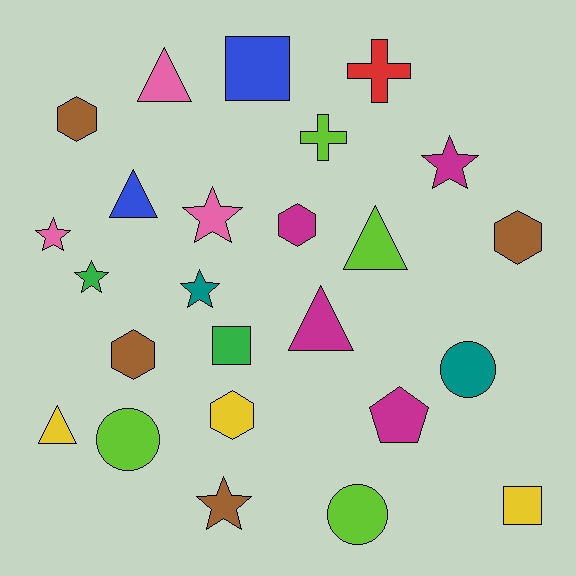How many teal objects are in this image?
There are 2 teal objects.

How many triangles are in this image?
There are 5 triangles.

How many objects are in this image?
There are 25 objects.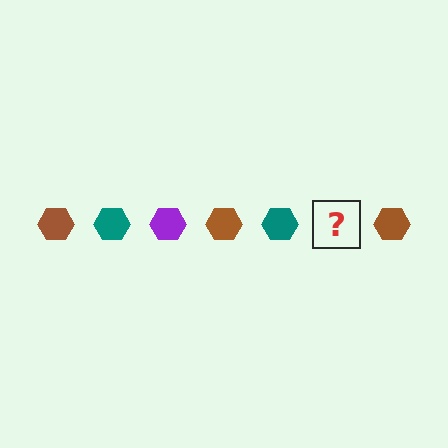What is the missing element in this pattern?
The missing element is a purple hexagon.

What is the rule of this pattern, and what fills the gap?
The rule is that the pattern cycles through brown, teal, purple hexagons. The gap should be filled with a purple hexagon.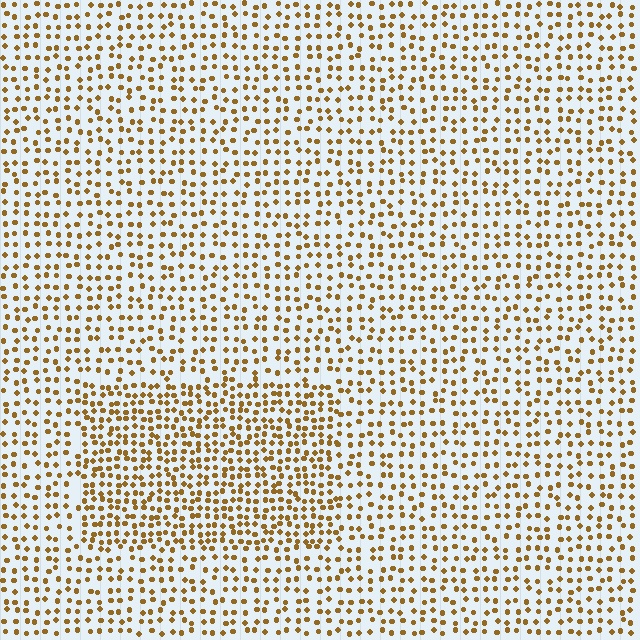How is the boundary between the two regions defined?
The boundary is defined by a change in element density (approximately 1.6x ratio). All elements are the same color, size, and shape.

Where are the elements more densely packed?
The elements are more densely packed inside the rectangle boundary.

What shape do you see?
I see a rectangle.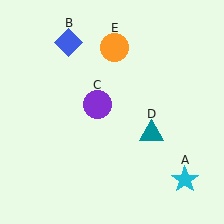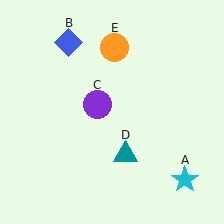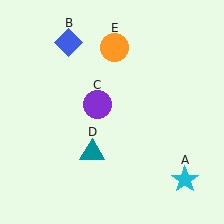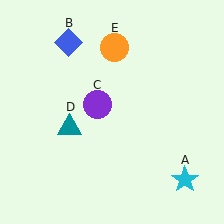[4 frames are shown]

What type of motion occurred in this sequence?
The teal triangle (object D) rotated clockwise around the center of the scene.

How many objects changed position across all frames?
1 object changed position: teal triangle (object D).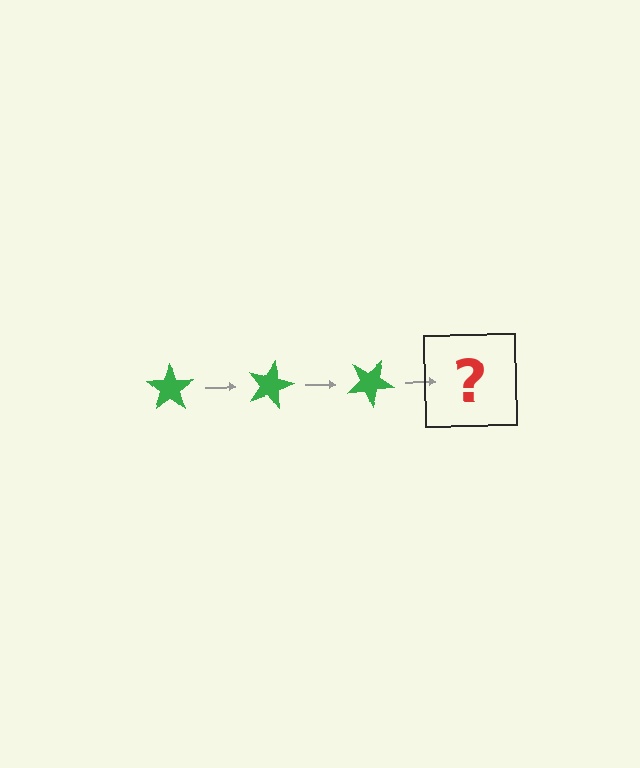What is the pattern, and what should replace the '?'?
The pattern is that the star rotates 15 degrees each step. The '?' should be a green star rotated 45 degrees.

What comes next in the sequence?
The next element should be a green star rotated 45 degrees.